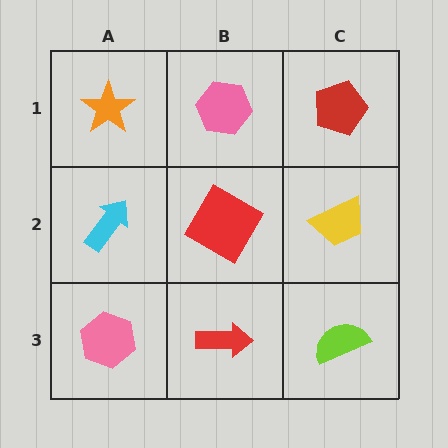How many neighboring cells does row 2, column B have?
4.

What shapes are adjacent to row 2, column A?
An orange star (row 1, column A), a pink hexagon (row 3, column A), a red diamond (row 2, column B).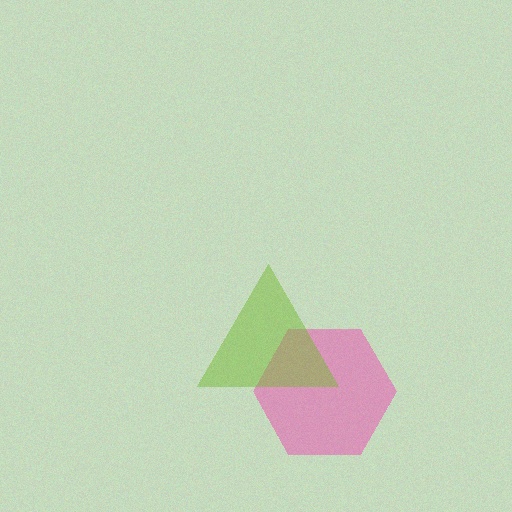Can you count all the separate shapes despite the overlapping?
Yes, there are 2 separate shapes.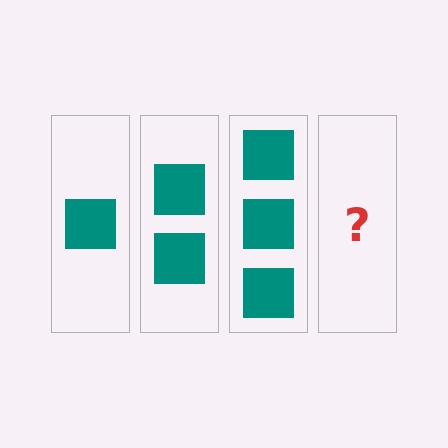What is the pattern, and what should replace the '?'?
The pattern is that each step adds one more square. The '?' should be 4 squares.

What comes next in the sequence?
The next element should be 4 squares.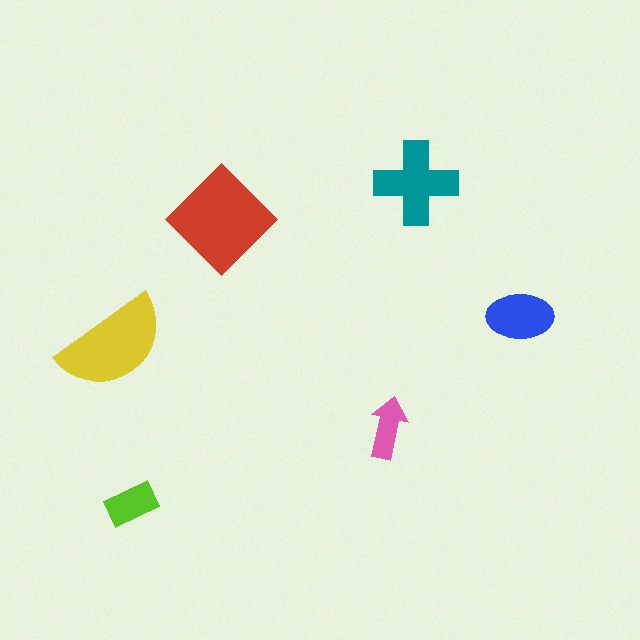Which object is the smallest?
The pink arrow.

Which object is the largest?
The red diamond.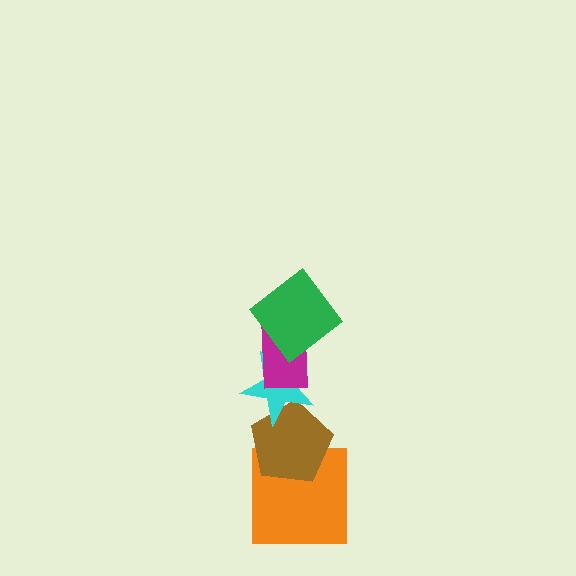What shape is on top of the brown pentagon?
The cyan star is on top of the brown pentagon.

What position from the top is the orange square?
The orange square is 5th from the top.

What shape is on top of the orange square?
The brown pentagon is on top of the orange square.